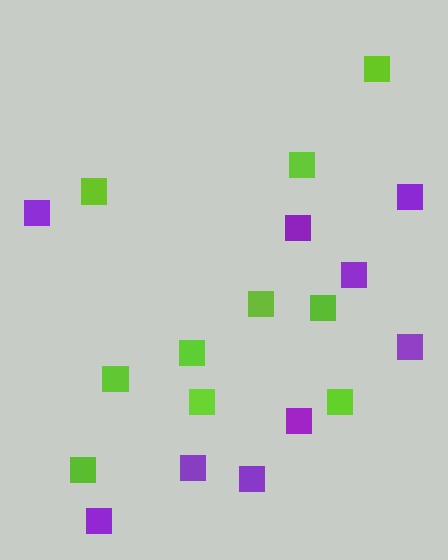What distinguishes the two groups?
There are 2 groups: one group of purple squares (9) and one group of lime squares (10).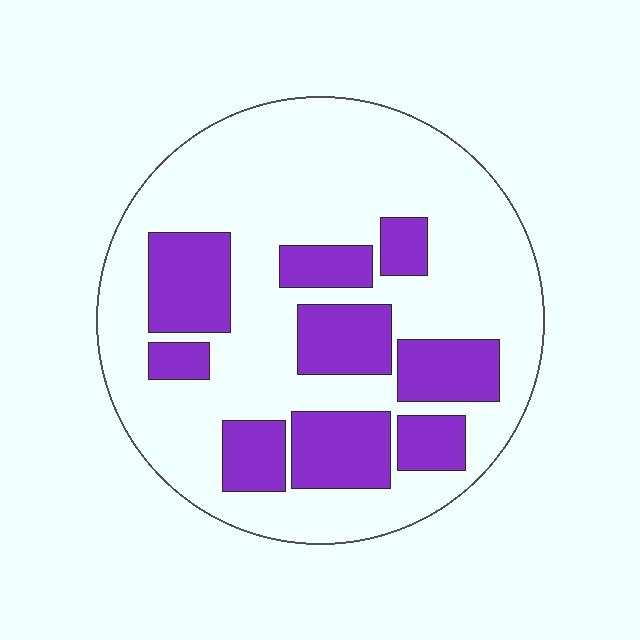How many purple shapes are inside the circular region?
9.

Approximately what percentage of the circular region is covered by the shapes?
Approximately 30%.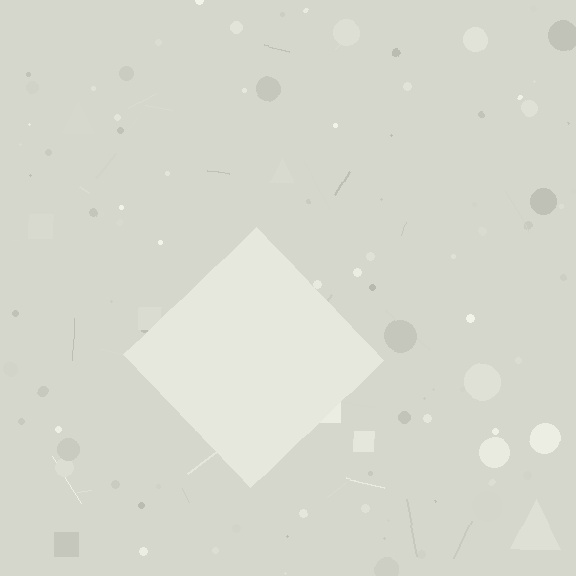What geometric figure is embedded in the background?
A diamond is embedded in the background.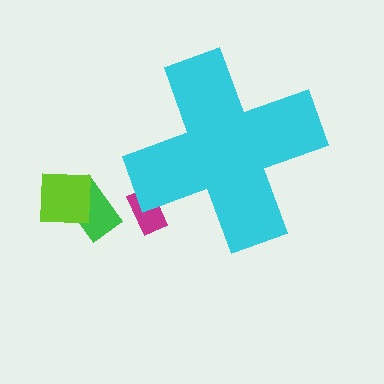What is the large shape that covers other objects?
A cyan cross.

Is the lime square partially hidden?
No, the lime square is fully visible.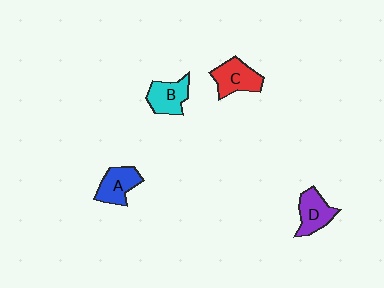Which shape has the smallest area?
Shape B (cyan).